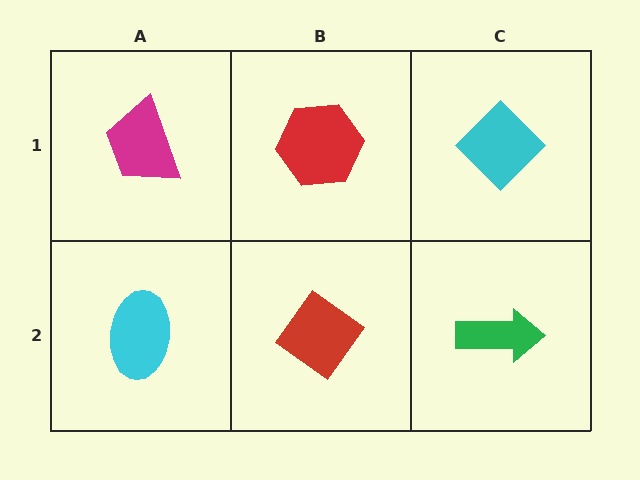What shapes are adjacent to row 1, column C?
A green arrow (row 2, column C), a red hexagon (row 1, column B).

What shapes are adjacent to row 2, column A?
A magenta trapezoid (row 1, column A), a red diamond (row 2, column B).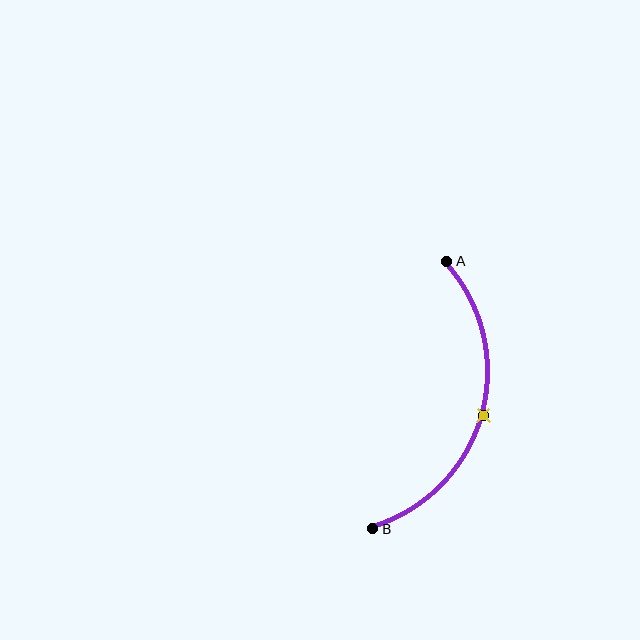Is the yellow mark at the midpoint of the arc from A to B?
Yes. The yellow mark lies on the arc at equal arc-length from both A and B — it is the arc midpoint.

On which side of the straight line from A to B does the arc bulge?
The arc bulges to the right of the straight line connecting A and B.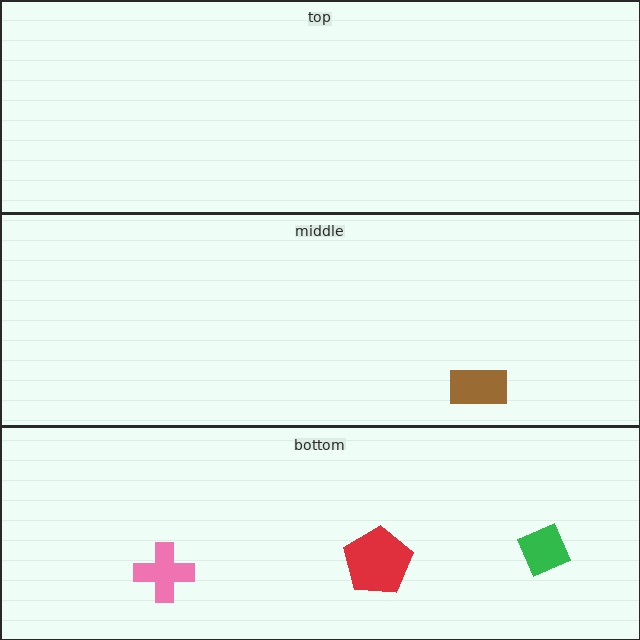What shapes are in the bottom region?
The green diamond, the red pentagon, the pink cross.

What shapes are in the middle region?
The brown rectangle.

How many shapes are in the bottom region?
3.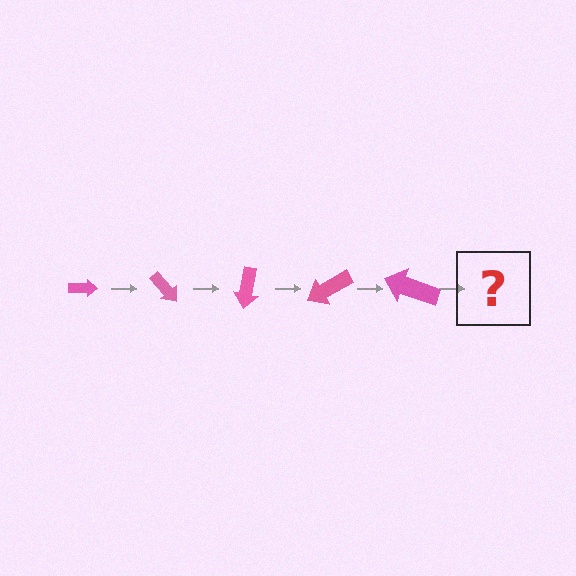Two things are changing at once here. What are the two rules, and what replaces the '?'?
The two rules are that the arrow grows larger each step and it rotates 50 degrees each step. The '?' should be an arrow, larger than the previous one and rotated 250 degrees from the start.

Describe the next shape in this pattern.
It should be an arrow, larger than the previous one and rotated 250 degrees from the start.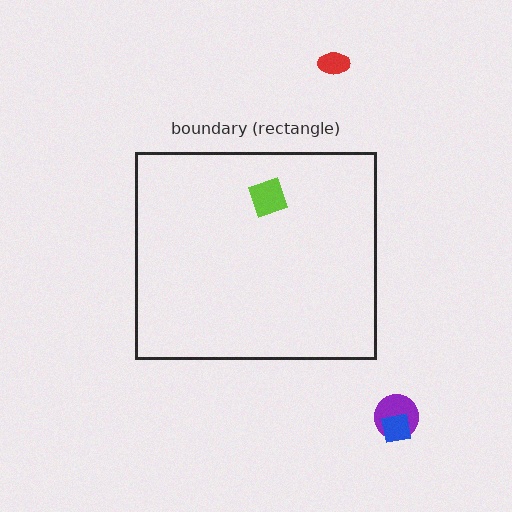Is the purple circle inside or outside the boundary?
Outside.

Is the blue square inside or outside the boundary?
Outside.